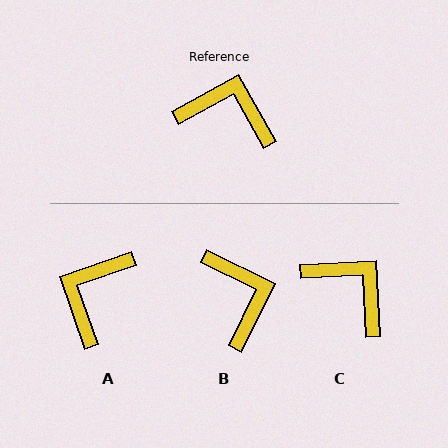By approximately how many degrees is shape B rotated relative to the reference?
Approximately 55 degrees clockwise.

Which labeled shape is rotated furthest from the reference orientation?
A, about 80 degrees away.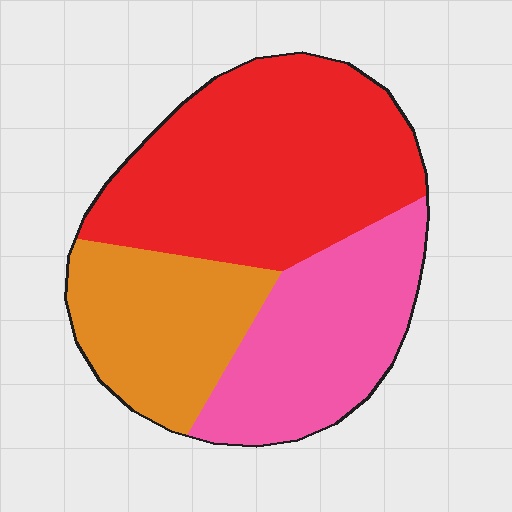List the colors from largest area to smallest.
From largest to smallest: red, pink, orange.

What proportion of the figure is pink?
Pink covers about 30% of the figure.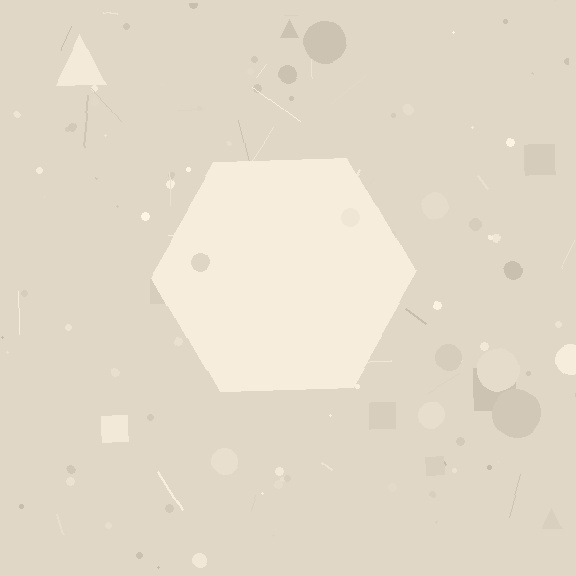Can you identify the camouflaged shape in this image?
The camouflaged shape is a hexagon.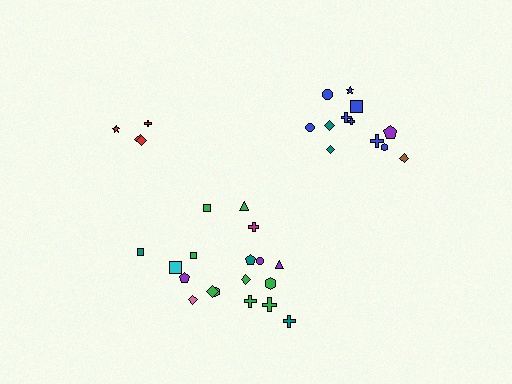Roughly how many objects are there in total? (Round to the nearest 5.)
Roughly 35 objects in total.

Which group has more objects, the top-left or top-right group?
The top-right group.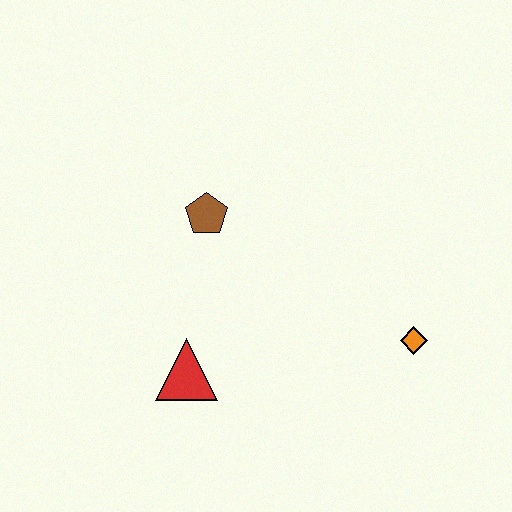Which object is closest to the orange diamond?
The red triangle is closest to the orange diamond.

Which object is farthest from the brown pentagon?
The orange diamond is farthest from the brown pentagon.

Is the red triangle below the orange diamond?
Yes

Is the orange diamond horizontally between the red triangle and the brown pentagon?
No